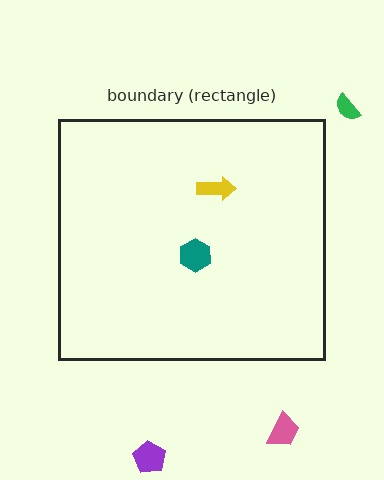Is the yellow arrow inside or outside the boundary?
Inside.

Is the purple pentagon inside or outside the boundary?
Outside.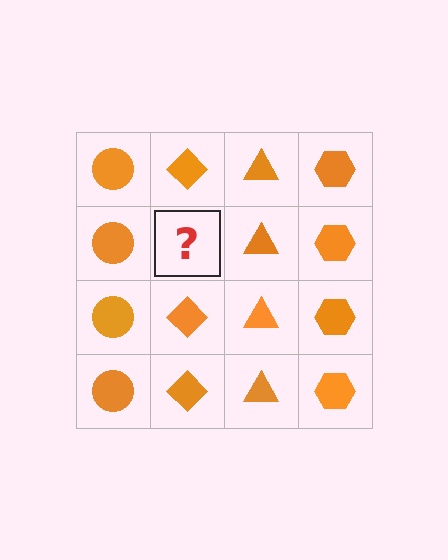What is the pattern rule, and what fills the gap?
The rule is that each column has a consistent shape. The gap should be filled with an orange diamond.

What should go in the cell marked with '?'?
The missing cell should contain an orange diamond.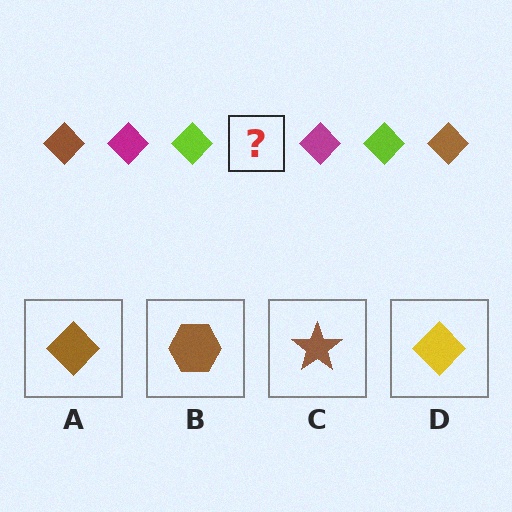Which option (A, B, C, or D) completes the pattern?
A.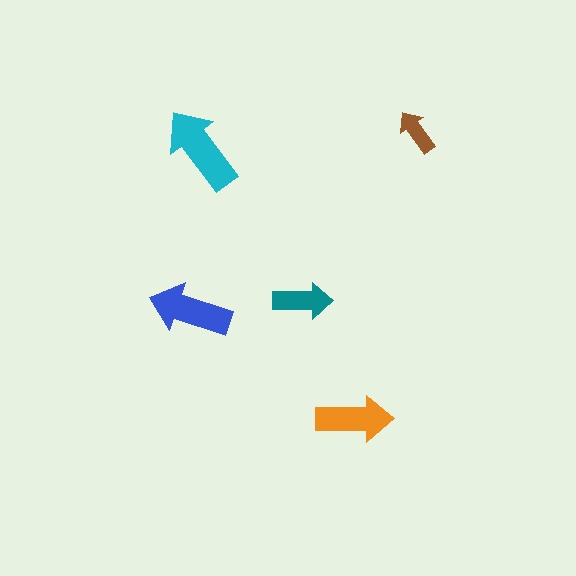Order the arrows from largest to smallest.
the cyan one, the blue one, the orange one, the teal one, the brown one.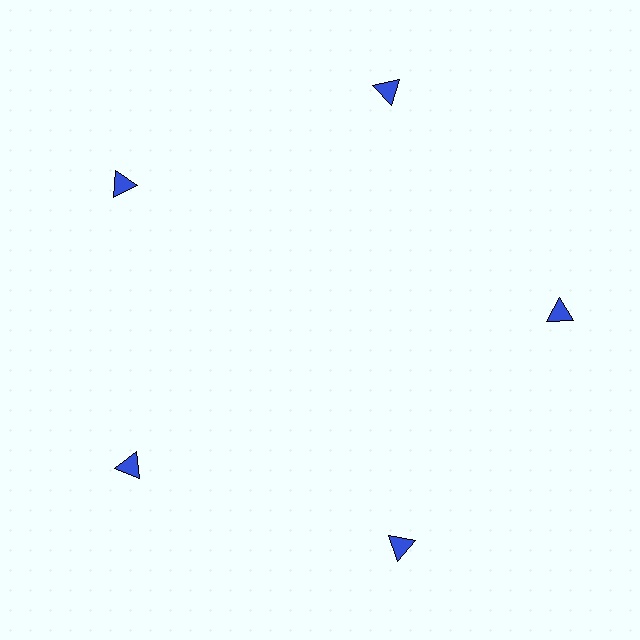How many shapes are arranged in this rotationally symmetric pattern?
There are 5 shapes, arranged in 5 groups of 1.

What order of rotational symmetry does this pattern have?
This pattern has 5-fold rotational symmetry.